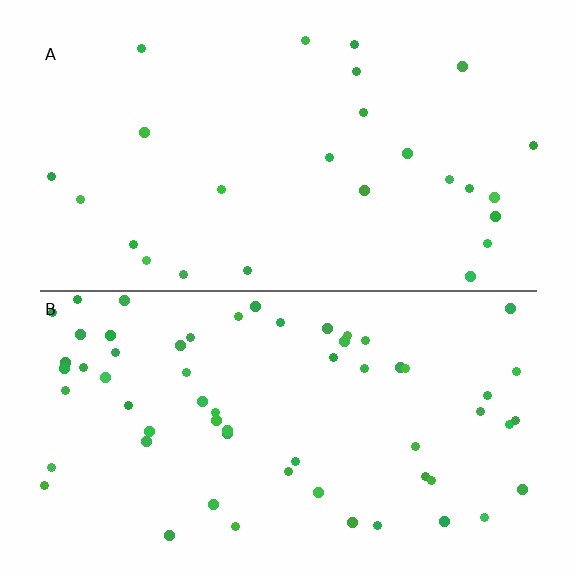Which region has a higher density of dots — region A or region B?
B (the bottom).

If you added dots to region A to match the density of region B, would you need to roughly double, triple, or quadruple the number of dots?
Approximately double.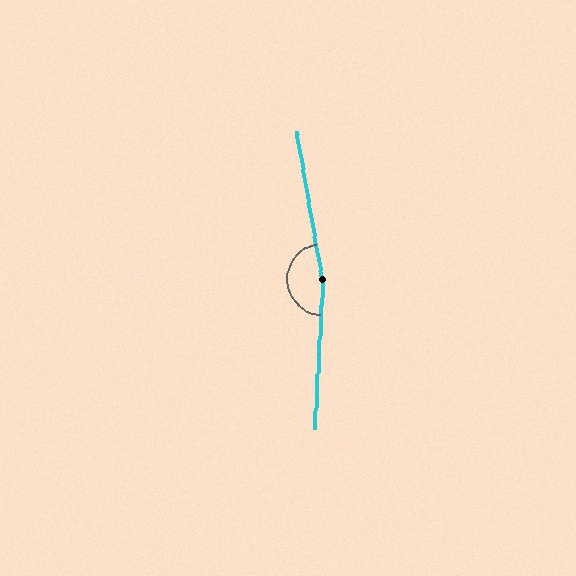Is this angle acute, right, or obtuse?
It is obtuse.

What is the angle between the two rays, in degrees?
Approximately 167 degrees.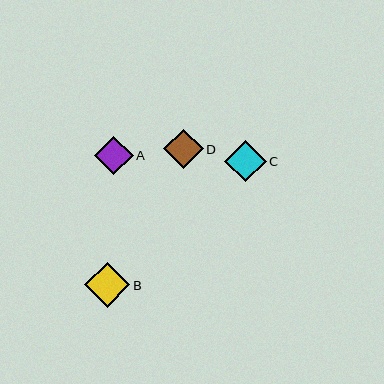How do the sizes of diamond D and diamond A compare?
Diamond D and diamond A are approximately the same size.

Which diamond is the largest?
Diamond B is the largest with a size of approximately 45 pixels.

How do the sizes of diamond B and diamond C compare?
Diamond B and diamond C are approximately the same size.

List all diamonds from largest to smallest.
From largest to smallest: B, C, D, A.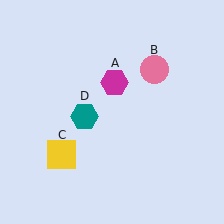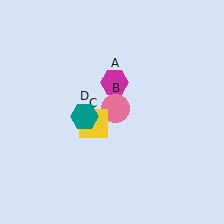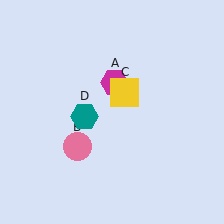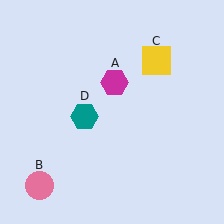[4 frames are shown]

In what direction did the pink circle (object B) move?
The pink circle (object B) moved down and to the left.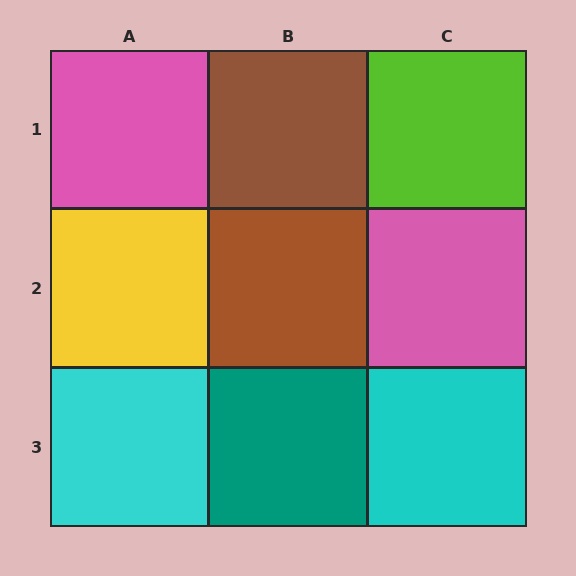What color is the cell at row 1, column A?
Pink.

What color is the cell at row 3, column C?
Cyan.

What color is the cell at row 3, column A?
Cyan.